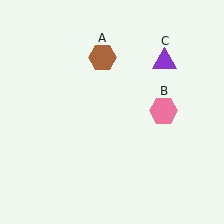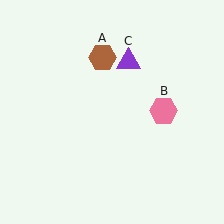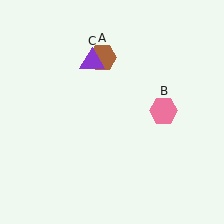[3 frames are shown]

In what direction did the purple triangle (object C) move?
The purple triangle (object C) moved left.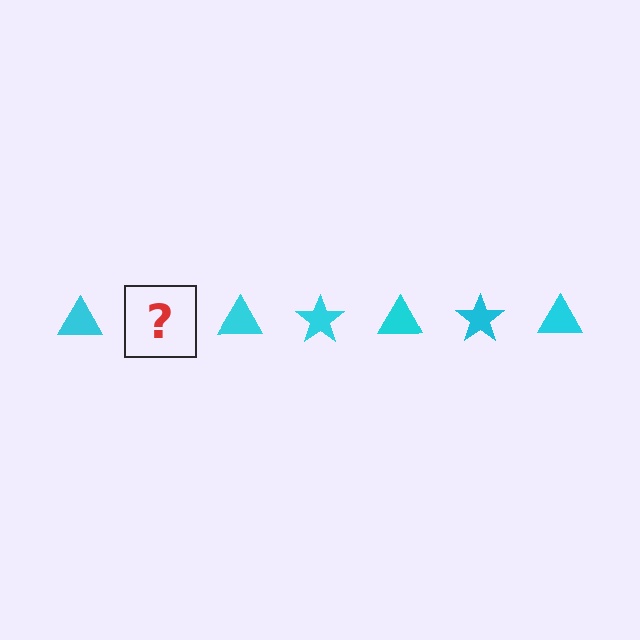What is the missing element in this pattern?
The missing element is a cyan star.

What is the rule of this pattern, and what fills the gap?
The rule is that the pattern cycles through triangle, star shapes in cyan. The gap should be filled with a cyan star.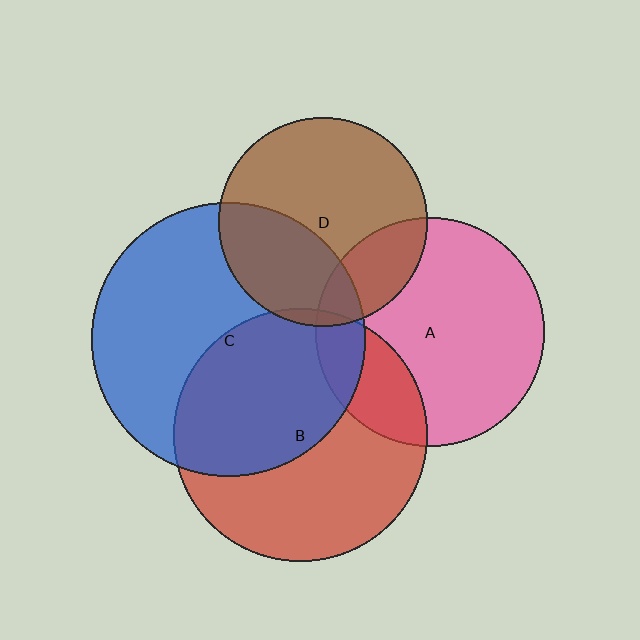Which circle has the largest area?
Circle C (blue).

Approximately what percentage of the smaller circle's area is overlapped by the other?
Approximately 10%.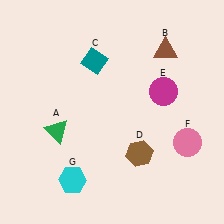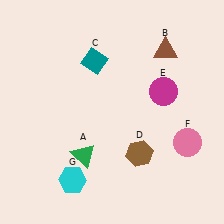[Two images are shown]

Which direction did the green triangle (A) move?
The green triangle (A) moved right.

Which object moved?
The green triangle (A) moved right.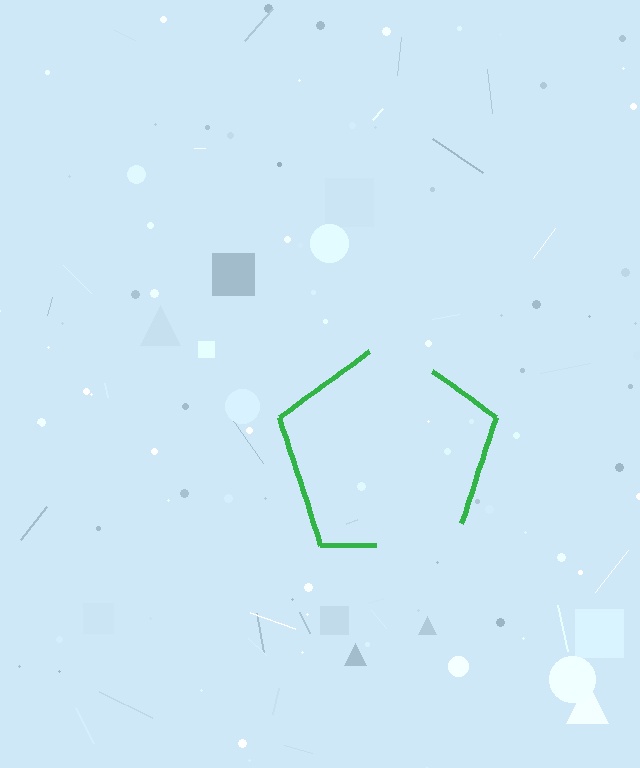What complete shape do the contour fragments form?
The contour fragments form a pentagon.